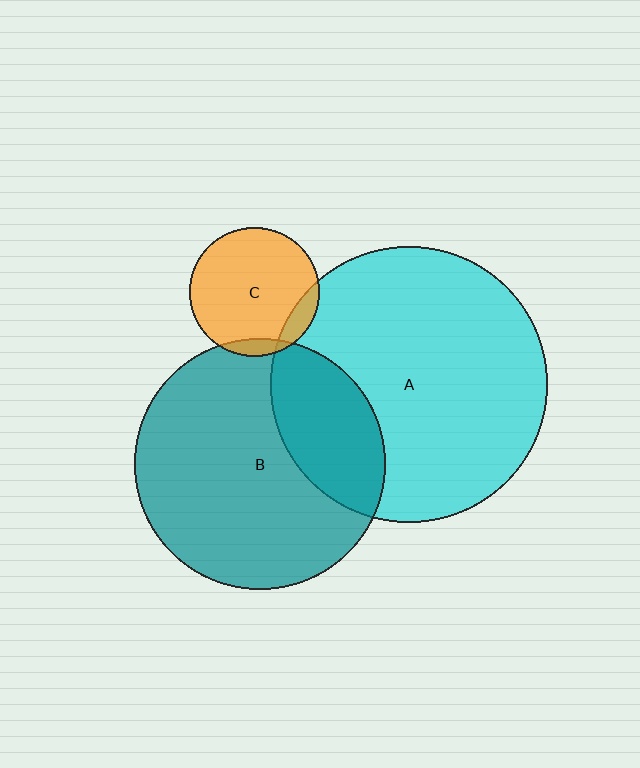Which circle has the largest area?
Circle A (cyan).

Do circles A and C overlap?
Yes.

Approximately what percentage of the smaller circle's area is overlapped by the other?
Approximately 10%.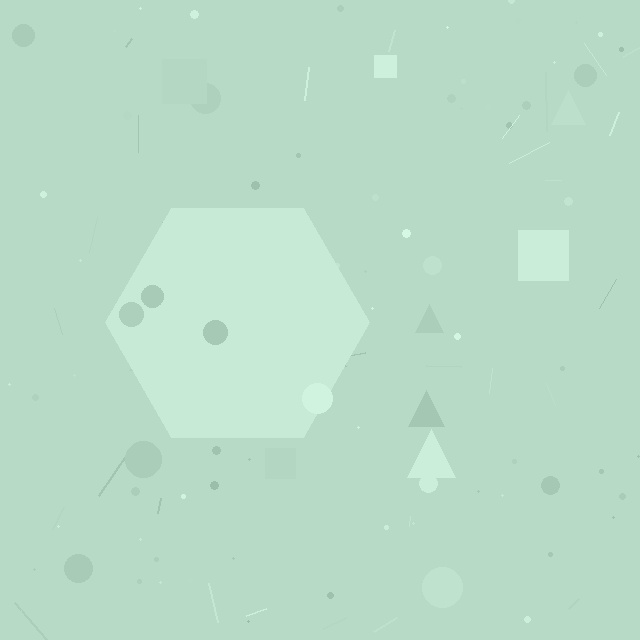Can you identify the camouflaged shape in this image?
The camouflaged shape is a hexagon.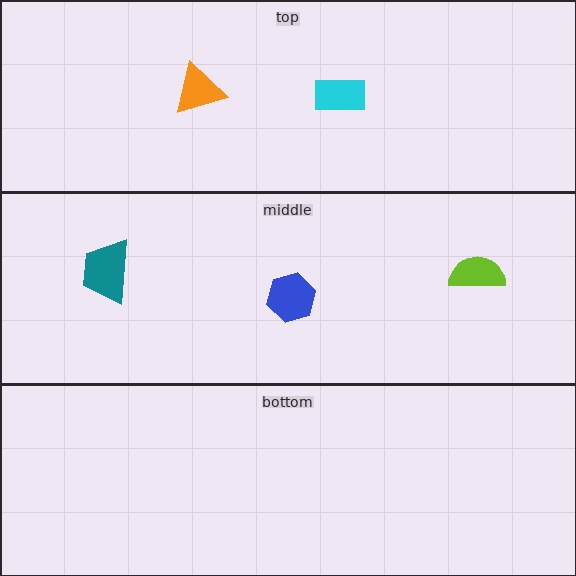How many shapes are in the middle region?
3.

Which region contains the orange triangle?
The top region.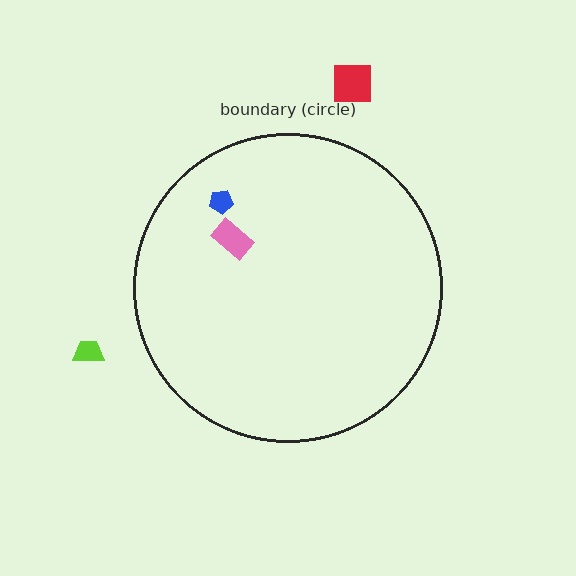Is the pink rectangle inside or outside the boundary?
Inside.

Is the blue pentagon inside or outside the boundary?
Inside.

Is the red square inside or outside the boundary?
Outside.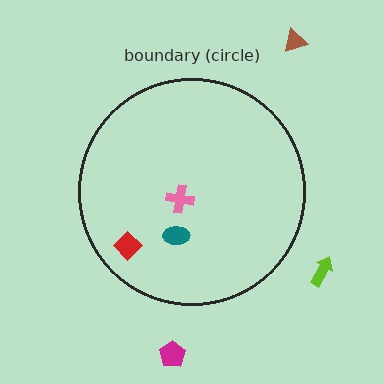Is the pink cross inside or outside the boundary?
Inside.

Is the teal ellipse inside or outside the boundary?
Inside.